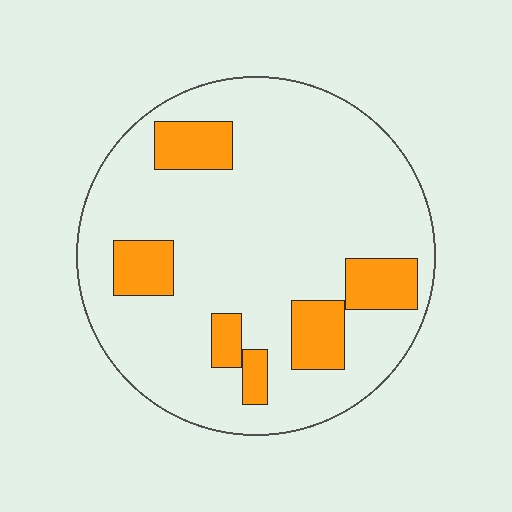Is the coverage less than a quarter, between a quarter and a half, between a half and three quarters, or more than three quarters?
Less than a quarter.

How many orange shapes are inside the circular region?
6.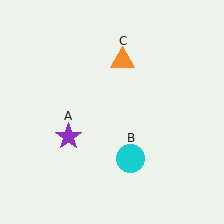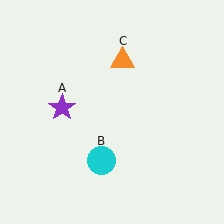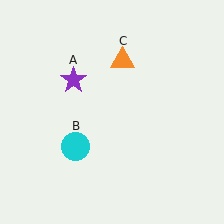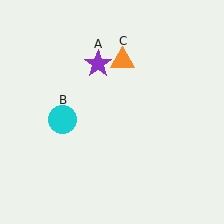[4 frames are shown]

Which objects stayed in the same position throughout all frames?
Orange triangle (object C) remained stationary.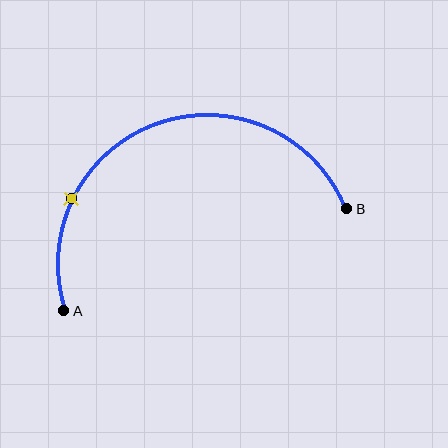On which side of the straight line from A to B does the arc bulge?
The arc bulges above the straight line connecting A and B.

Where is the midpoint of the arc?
The arc midpoint is the point on the curve farthest from the straight line joining A and B. It sits above that line.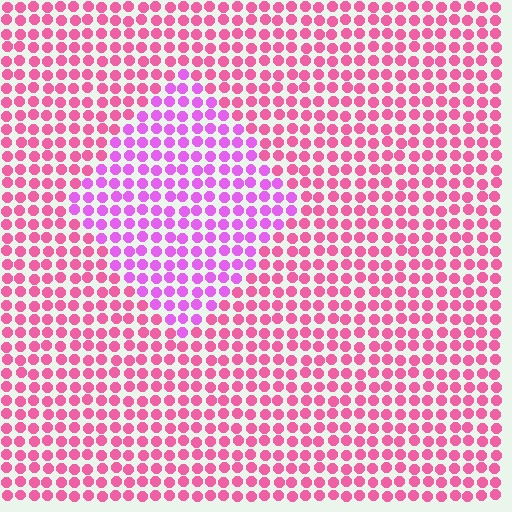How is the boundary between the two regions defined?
The boundary is defined purely by a slight shift in hue (about 36 degrees). Spacing, size, and orientation are identical on both sides.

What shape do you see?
I see a diamond.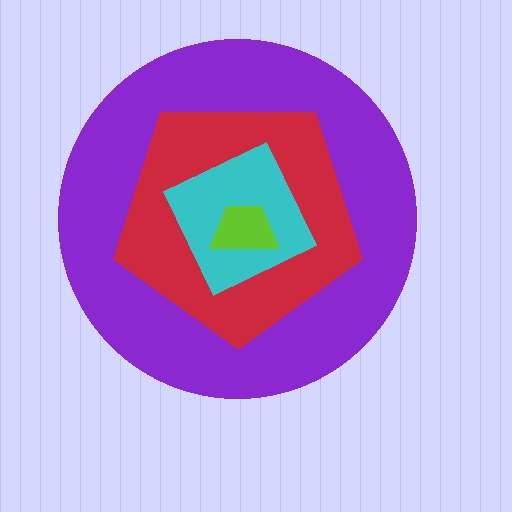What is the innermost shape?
The lime trapezoid.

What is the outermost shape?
The purple circle.